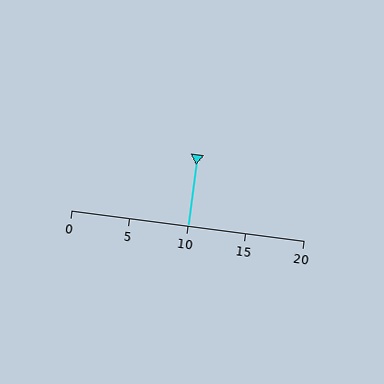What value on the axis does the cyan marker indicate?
The marker indicates approximately 10.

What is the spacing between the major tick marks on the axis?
The major ticks are spaced 5 apart.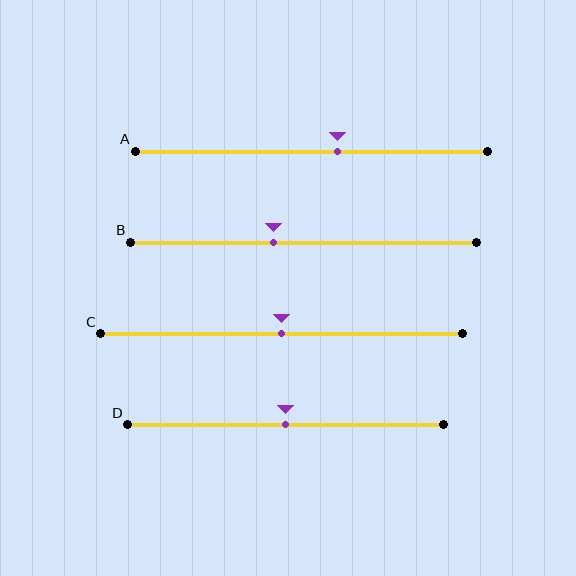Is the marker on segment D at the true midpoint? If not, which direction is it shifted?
Yes, the marker on segment D is at the true midpoint.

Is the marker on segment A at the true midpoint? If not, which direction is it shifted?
No, the marker on segment A is shifted to the right by about 8% of the segment length.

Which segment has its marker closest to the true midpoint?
Segment C has its marker closest to the true midpoint.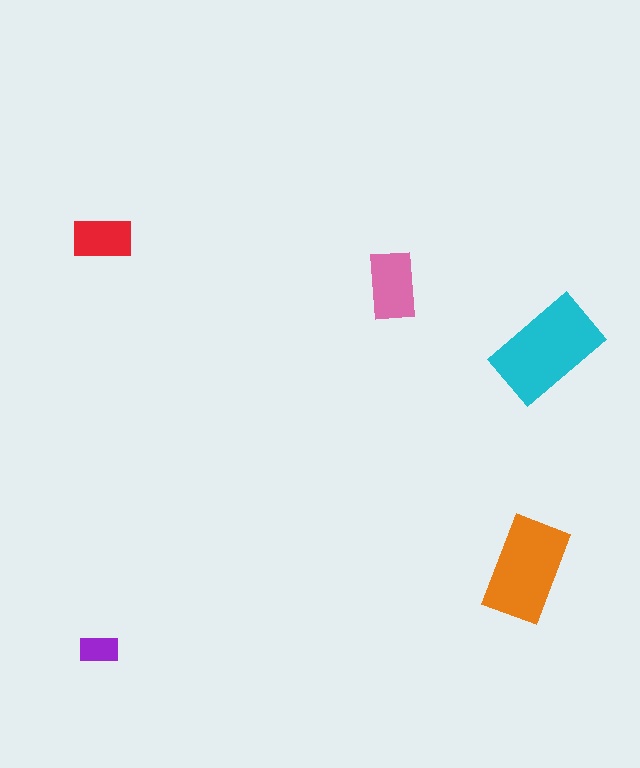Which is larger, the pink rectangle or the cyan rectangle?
The cyan one.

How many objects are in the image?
There are 5 objects in the image.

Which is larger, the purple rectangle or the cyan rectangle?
The cyan one.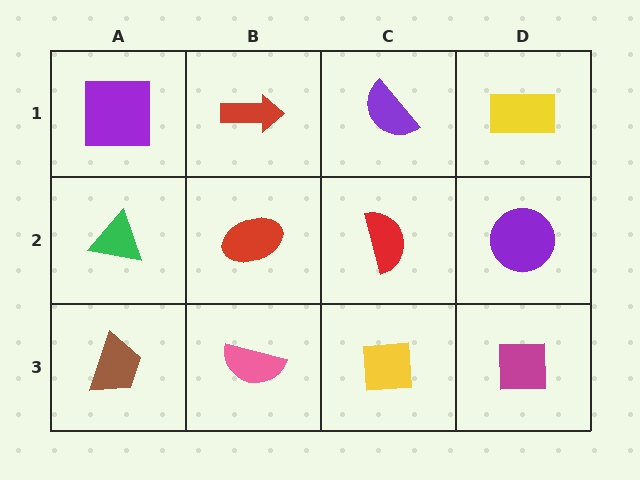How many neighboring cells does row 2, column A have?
3.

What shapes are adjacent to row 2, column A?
A purple square (row 1, column A), a brown trapezoid (row 3, column A), a red ellipse (row 2, column B).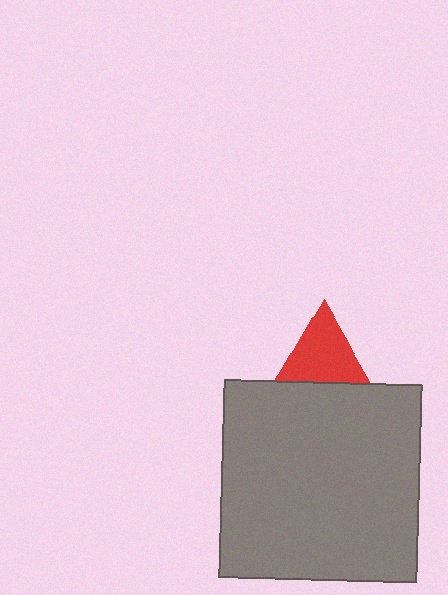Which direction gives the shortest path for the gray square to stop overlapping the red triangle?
Moving down gives the shortest separation.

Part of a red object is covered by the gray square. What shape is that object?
It is a triangle.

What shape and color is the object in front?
The object in front is a gray square.